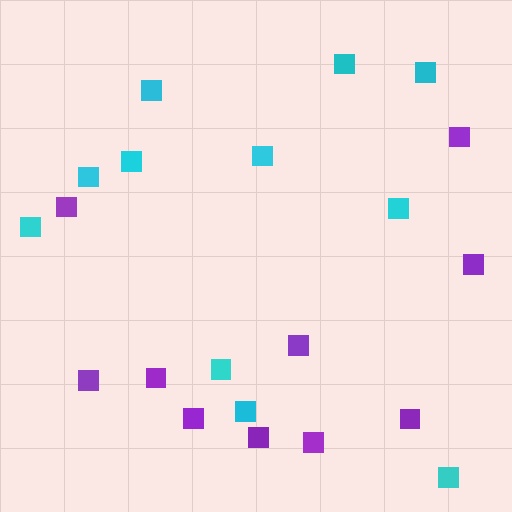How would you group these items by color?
There are 2 groups: one group of cyan squares (11) and one group of purple squares (10).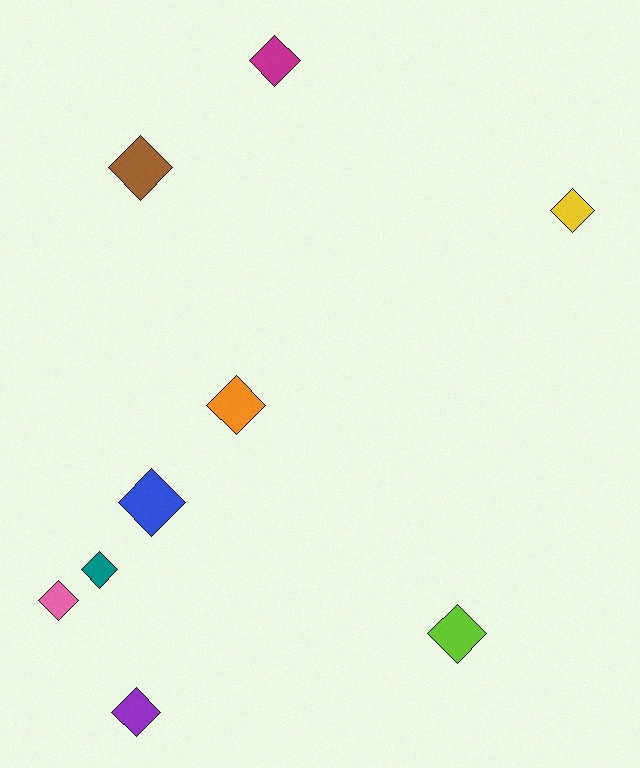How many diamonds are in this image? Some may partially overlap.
There are 9 diamonds.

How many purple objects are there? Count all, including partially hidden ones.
There is 1 purple object.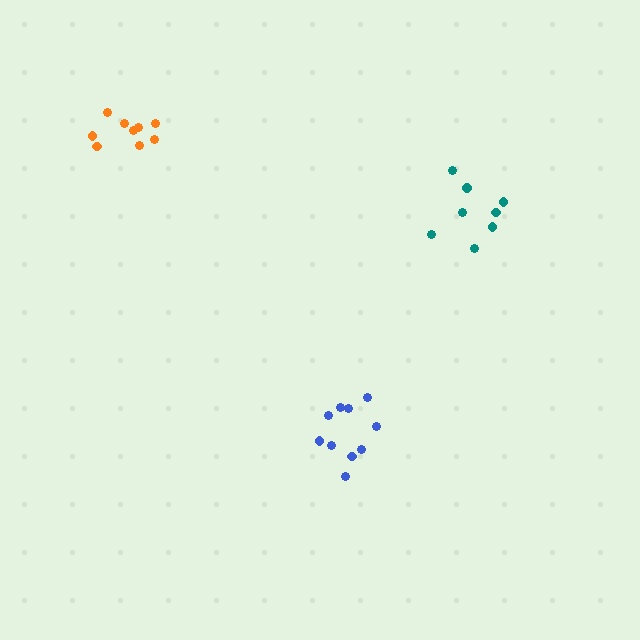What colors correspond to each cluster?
The clusters are colored: blue, orange, teal.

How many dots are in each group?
Group 1: 11 dots, Group 2: 9 dots, Group 3: 8 dots (28 total).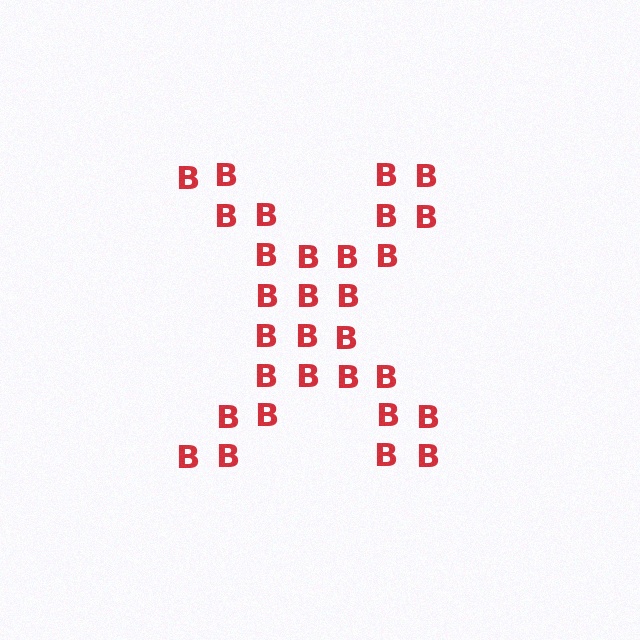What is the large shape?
The large shape is the letter X.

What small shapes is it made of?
It is made of small letter B's.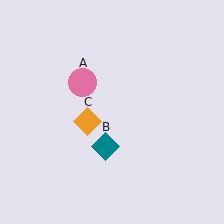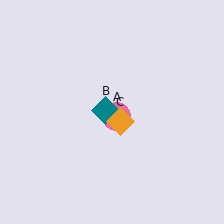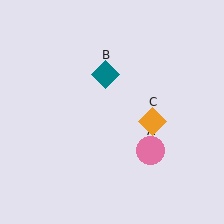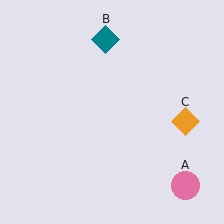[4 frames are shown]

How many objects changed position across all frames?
3 objects changed position: pink circle (object A), teal diamond (object B), orange diamond (object C).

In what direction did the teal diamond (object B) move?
The teal diamond (object B) moved up.